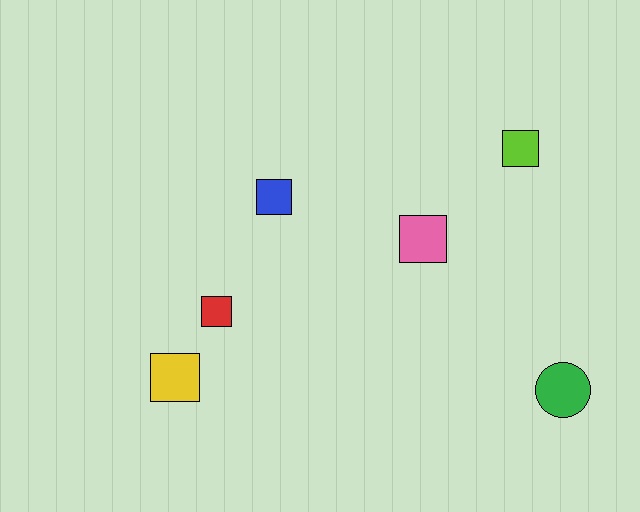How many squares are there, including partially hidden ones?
There are 5 squares.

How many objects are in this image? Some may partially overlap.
There are 6 objects.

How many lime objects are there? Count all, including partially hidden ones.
There is 1 lime object.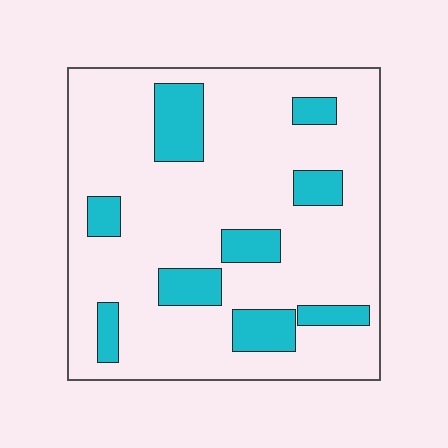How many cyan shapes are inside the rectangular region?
9.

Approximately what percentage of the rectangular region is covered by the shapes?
Approximately 20%.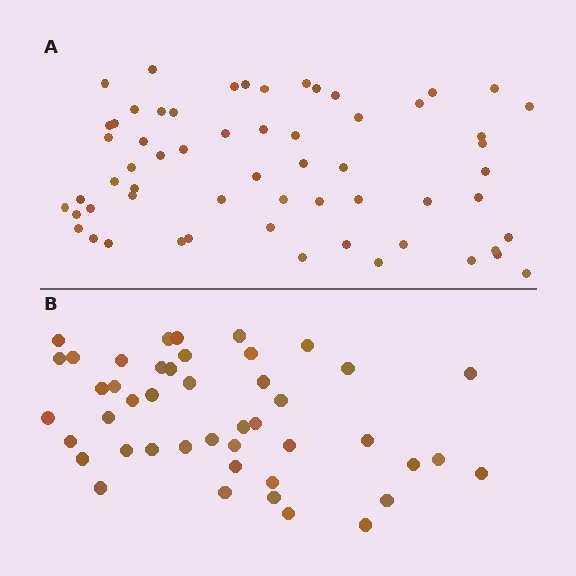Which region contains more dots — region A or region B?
Region A (the top region) has more dots.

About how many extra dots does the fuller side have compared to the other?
Region A has approximately 15 more dots than region B.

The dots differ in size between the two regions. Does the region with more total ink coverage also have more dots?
No. Region B has more total ink coverage because its dots are larger, but region A actually contains more individual dots. Total area can be misleading — the number of items is what matters here.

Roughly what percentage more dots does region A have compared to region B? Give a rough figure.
About 35% more.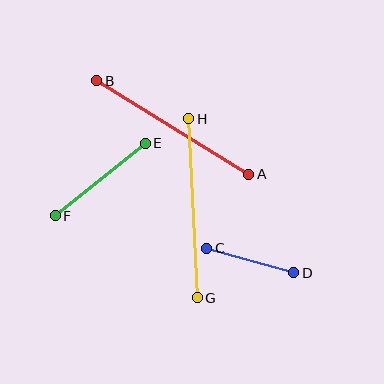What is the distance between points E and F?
The distance is approximately 115 pixels.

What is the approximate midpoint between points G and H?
The midpoint is at approximately (193, 208) pixels.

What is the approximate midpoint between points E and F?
The midpoint is at approximately (100, 180) pixels.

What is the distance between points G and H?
The distance is approximately 179 pixels.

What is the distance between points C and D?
The distance is approximately 90 pixels.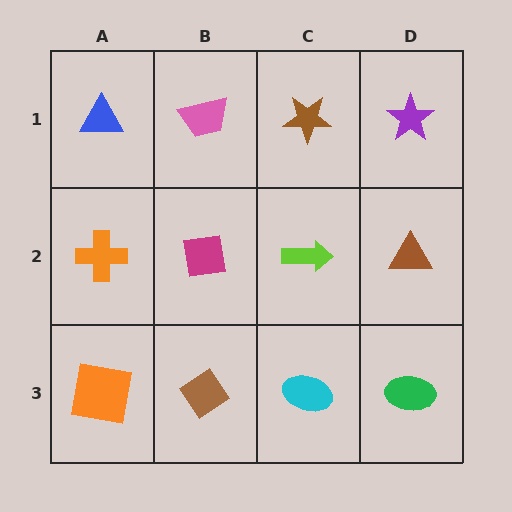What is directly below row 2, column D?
A green ellipse.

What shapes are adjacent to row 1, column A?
An orange cross (row 2, column A), a pink trapezoid (row 1, column B).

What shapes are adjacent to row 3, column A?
An orange cross (row 2, column A), a brown diamond (row 3, column B).